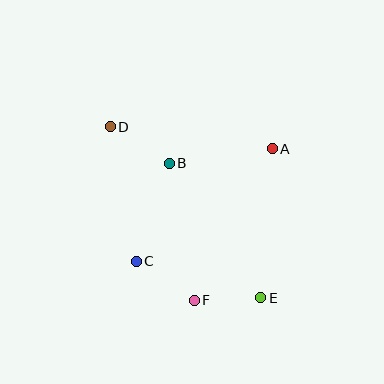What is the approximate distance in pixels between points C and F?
The distance between C and F is approximately 70 pixels.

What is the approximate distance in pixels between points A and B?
The distance between A and B is approximately 104 pixels.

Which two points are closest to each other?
Points E and F are closest to each other.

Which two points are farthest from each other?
Points D and E are farthest from each other.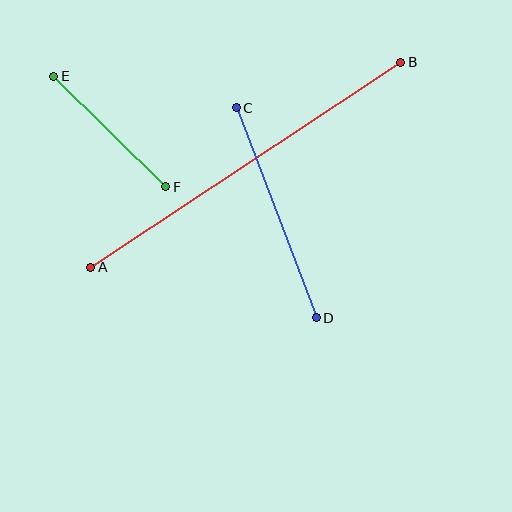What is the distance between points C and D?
The distance is approximately 225 pixels.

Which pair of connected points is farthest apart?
Points A and B are farthest apart.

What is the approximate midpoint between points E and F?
The midpoint is at approximately (110, 132) pixels.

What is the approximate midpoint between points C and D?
The midpoint is at approximately (276, 213) pixels.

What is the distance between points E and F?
The distance is approximately 157 pixels.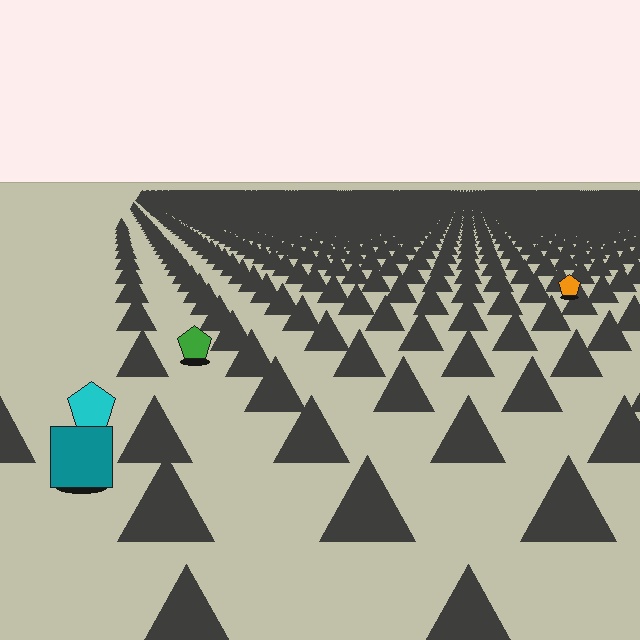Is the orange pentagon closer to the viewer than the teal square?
No. The teal square is closer — you can tell from the texture gradient: the ground texture is coarser near it.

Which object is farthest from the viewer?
The orange pentagon is farthest from the viewer. It appears smaller and the ground texture around it is denser.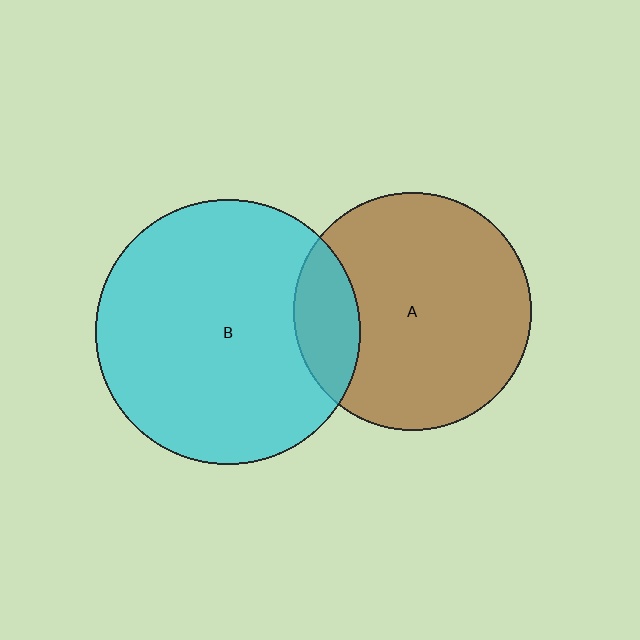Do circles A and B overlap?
Yes.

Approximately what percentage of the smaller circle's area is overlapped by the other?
Approximately 15%.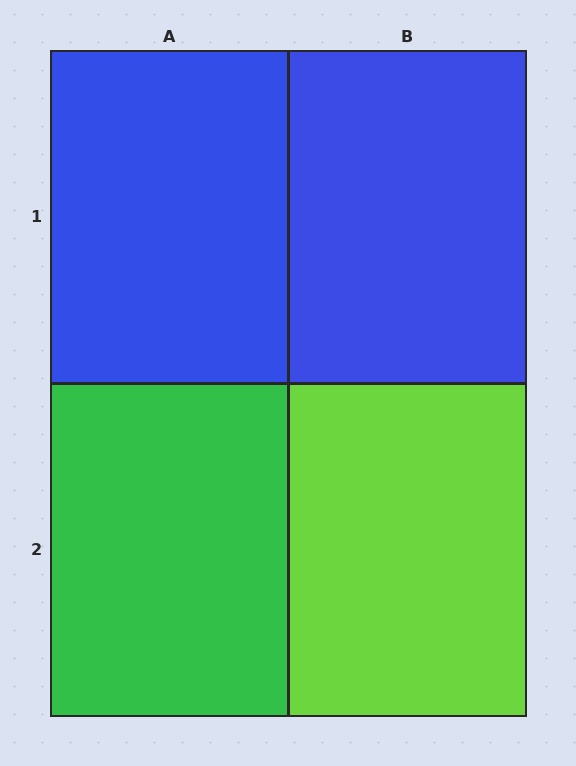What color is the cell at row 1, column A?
Blue.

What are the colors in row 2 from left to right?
Green, lime.